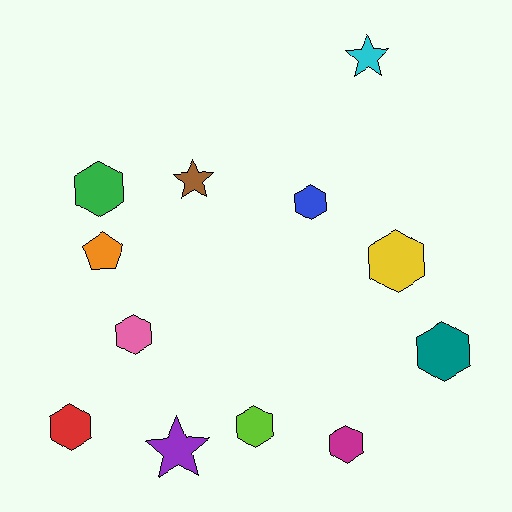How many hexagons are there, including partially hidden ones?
There are 8 hexagons.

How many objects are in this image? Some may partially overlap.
There are 12 objects.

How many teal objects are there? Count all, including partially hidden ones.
There is 1 teal object.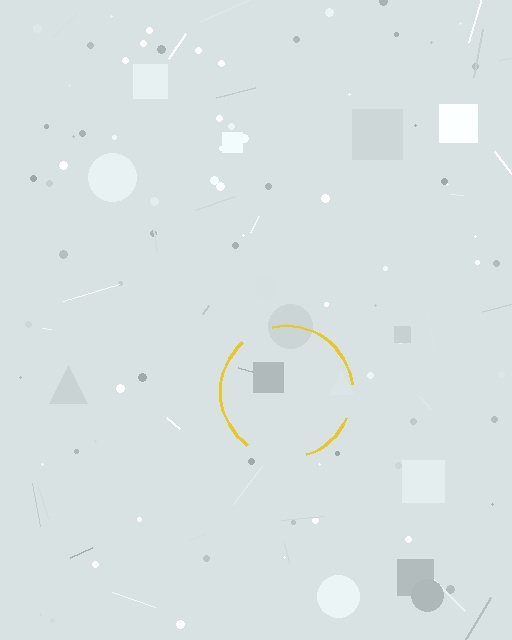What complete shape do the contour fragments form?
The contour fragments form a circle.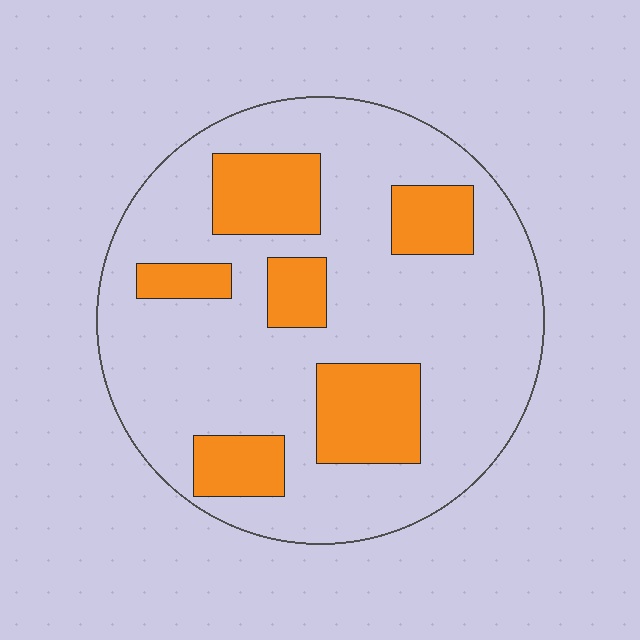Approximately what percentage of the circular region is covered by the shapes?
Approximately 25%.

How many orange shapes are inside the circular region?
6.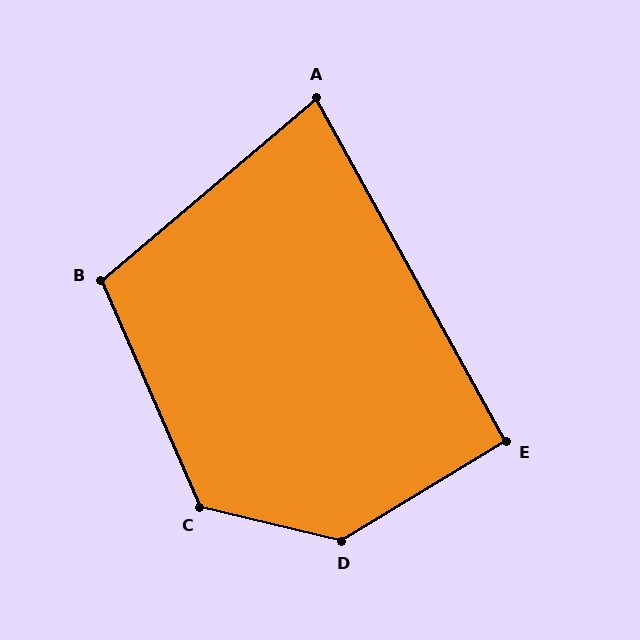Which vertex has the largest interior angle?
D, at approximately 135 degrees.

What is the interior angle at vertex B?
Approximately 107 degrees (obtuse).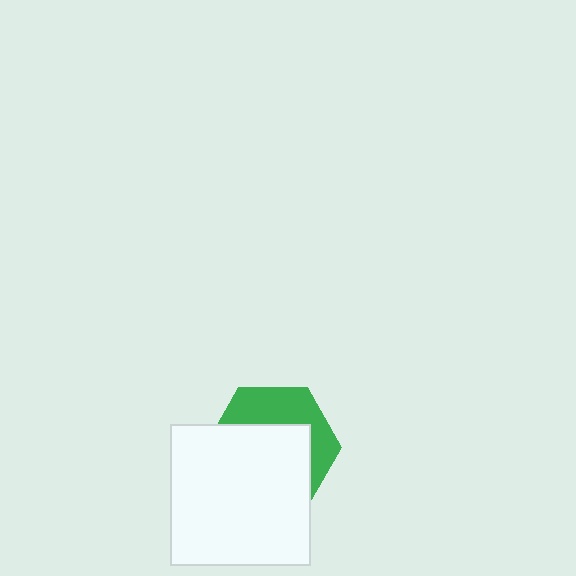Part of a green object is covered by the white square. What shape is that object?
It is a hexagon.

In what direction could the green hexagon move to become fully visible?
The green hexagon could move up. That would shift it out from behind the white square entirely.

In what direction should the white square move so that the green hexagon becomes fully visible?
The white square should move down. That is the shortest direction to clear the overlap and leave the green hexagon fully visible.